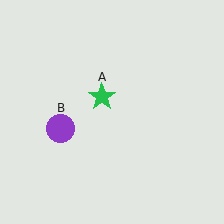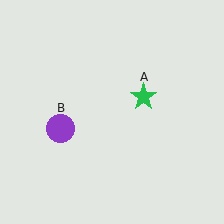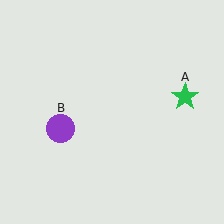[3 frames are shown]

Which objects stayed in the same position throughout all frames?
Purple circle (object B) remained stationary.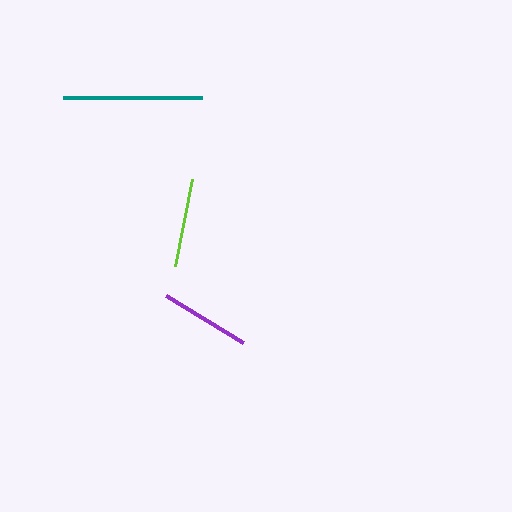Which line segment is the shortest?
The lime line is the shortest at approximately 88 pixels.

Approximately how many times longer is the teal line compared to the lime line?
The teal line is approximately 1.6 times the length of the lime line.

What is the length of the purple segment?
The purple segment is approximately 90 pixels long.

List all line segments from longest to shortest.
From longest to shortest: teal, purple, lime.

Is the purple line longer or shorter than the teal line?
The teal line is longer than the purple line.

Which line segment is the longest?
The teal line is the longest at approximately 139 pixels.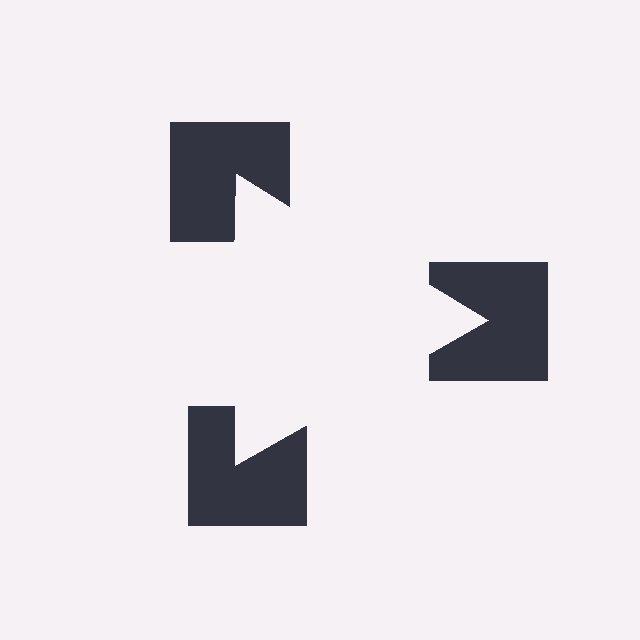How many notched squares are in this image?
There are 3 — one at each vertex of the illusory triangle.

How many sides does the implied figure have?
3 sides.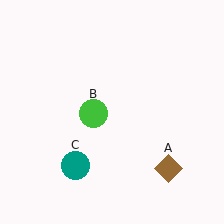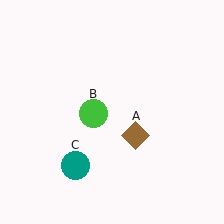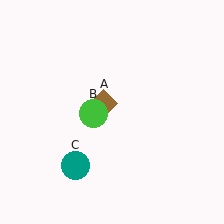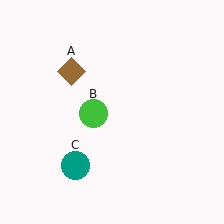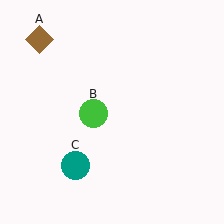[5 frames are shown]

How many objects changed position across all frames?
1 object changed position: brown diamond (object A).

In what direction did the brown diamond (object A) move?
The brown diamond (object A) moved up and to the left.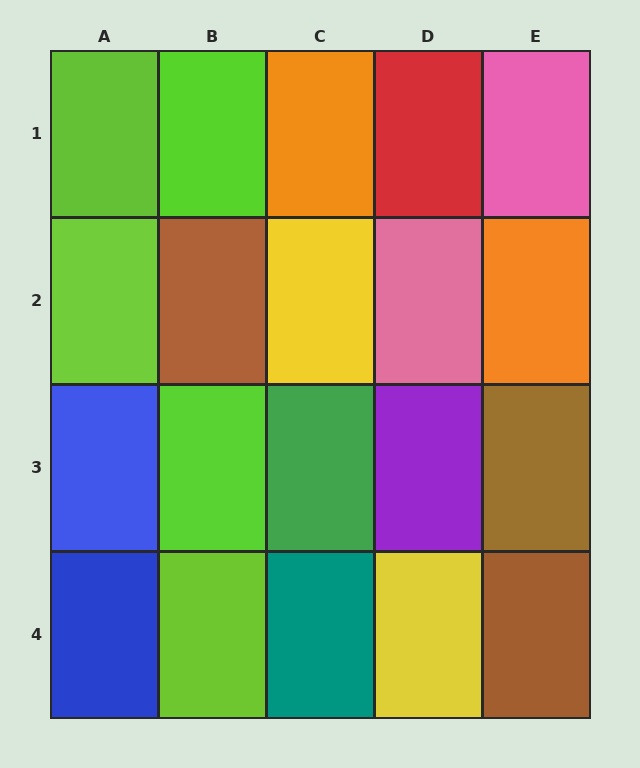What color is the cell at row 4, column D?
Yellow.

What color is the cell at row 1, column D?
Red.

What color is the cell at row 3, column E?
Brown.